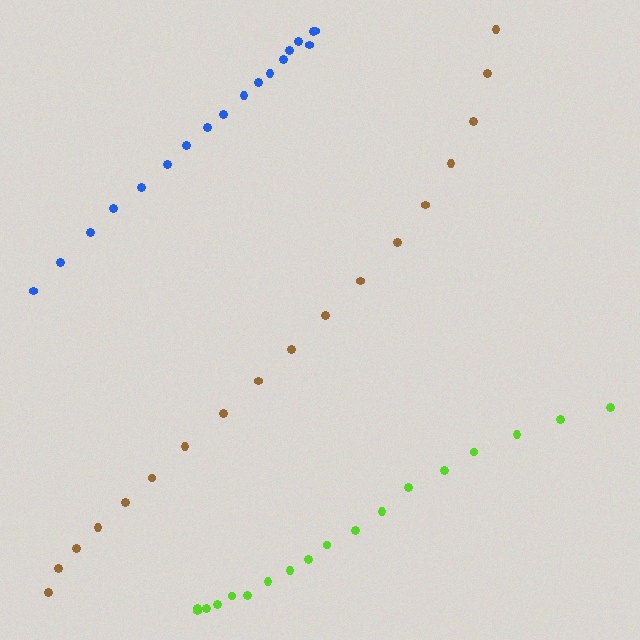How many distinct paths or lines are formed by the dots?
There are 3 distinct paths.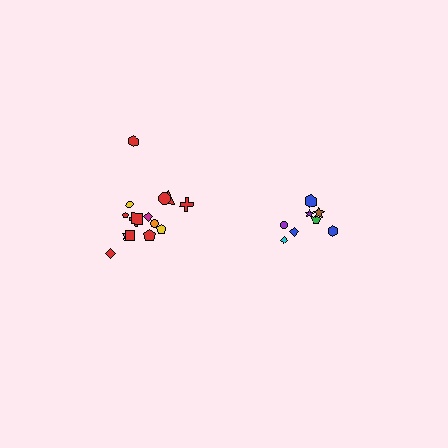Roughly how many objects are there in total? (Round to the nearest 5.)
Roughly 25 objects in total.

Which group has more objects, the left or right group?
The left group.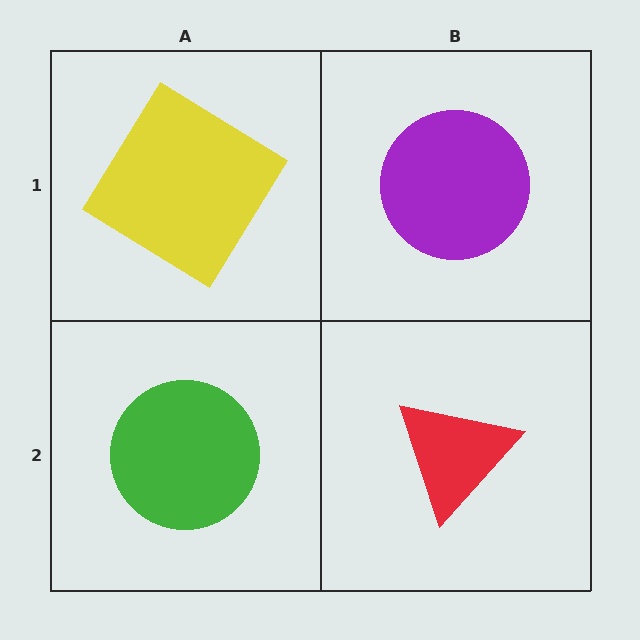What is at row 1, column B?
A purple circle.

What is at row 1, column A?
A yellow diamond.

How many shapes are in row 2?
2 shapes.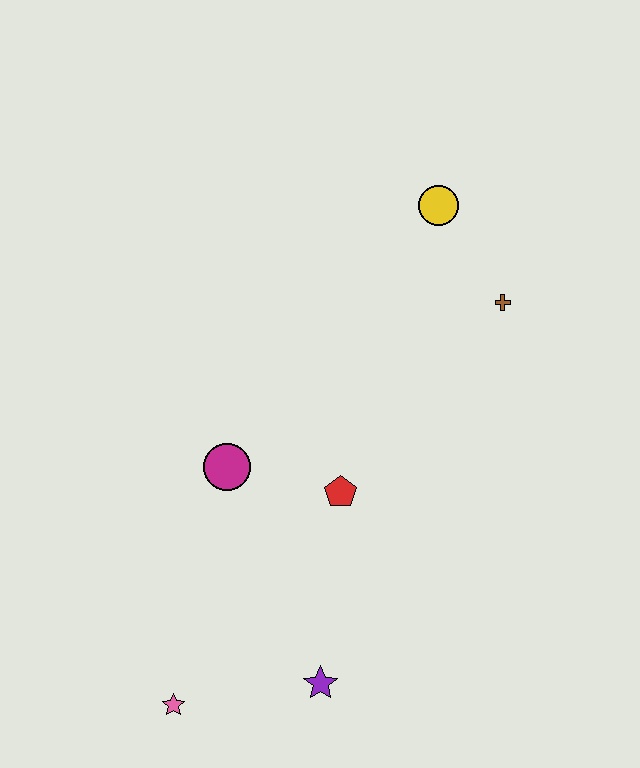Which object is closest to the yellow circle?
The brown cross is closest to the yellow circle.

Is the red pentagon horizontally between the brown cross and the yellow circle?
No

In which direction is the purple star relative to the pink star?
The purple star is to the right of the pink star.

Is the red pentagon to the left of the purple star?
No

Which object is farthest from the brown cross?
The pink star is farthest from the brown cross.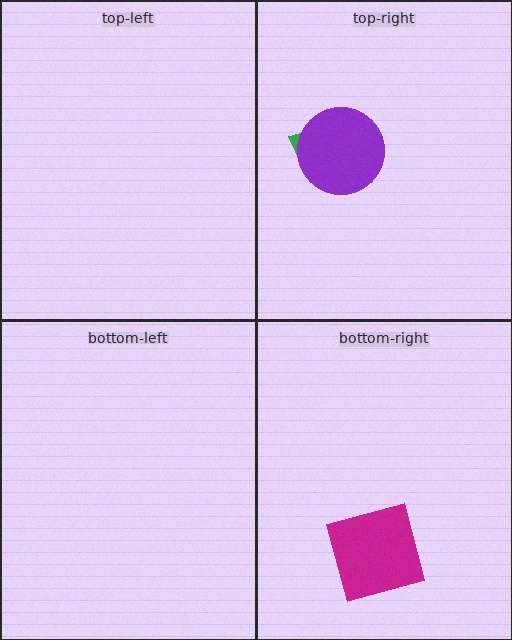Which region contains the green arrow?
The top-right region.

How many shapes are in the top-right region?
2.